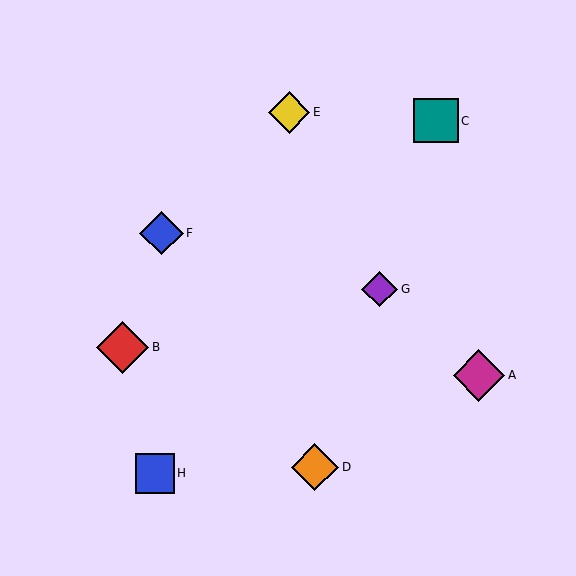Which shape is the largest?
The red diamond (labeled B) is the largest.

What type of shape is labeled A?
Shape A is a magenta diamond.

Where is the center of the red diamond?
The center of the red diamond is at (123, 347).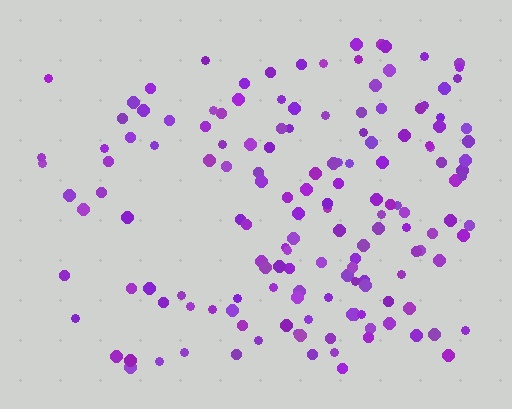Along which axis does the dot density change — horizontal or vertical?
Horizontal.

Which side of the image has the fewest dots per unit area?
The left.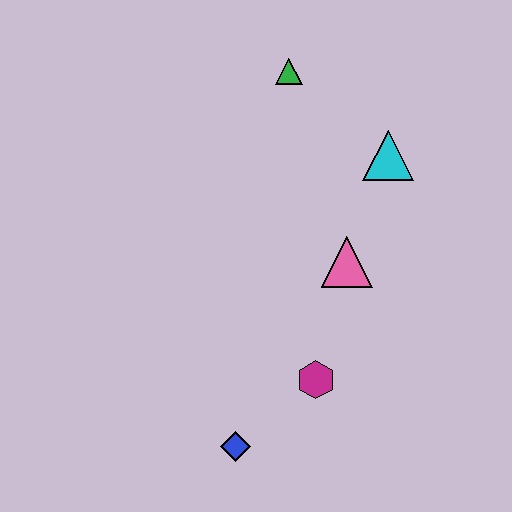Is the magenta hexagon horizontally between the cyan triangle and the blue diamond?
Yes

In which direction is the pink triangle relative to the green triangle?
The pink triangle is below the green triangle.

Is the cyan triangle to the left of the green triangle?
No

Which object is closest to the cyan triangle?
The pink triangle is closest to the cyan triangle.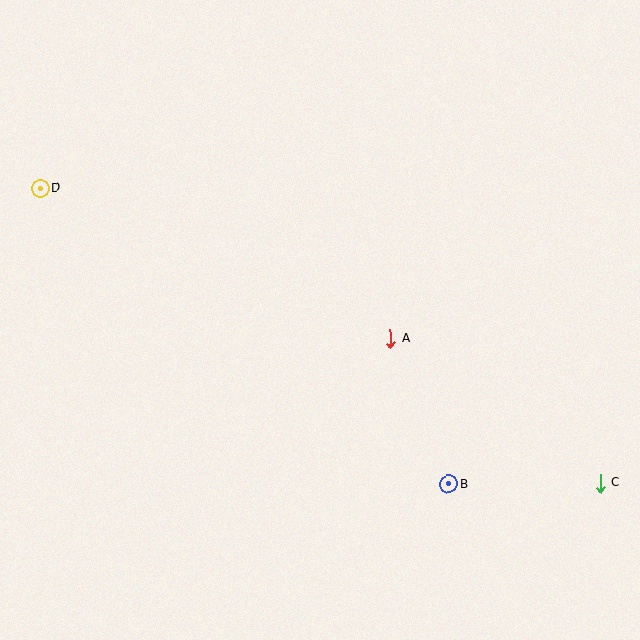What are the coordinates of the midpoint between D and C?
The midpoint between D and C is at (320, 336).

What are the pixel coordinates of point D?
Point D is at (40, 188).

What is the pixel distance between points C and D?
The distance between C and D is 633 pixels.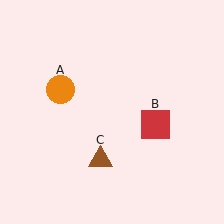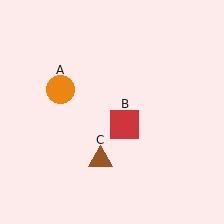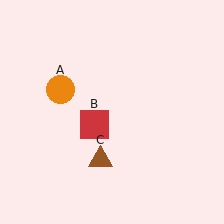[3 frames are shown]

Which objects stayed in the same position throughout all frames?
Orange circle (object A) and brown triangle (object C) remained stationary.